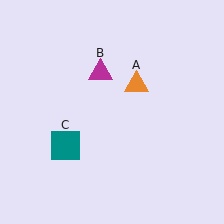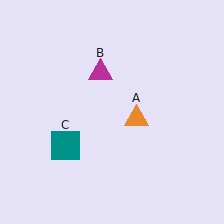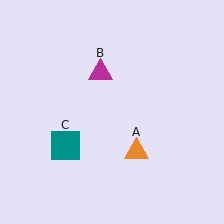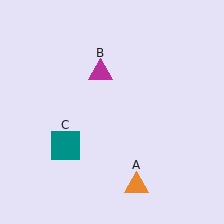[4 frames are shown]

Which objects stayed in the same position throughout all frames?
Magenta triangle (object B) and teal square (object C) remained stationary.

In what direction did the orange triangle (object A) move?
The orange triangle (object A) moved down.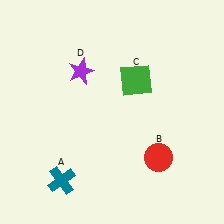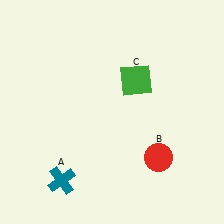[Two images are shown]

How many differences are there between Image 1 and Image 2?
There is 1 difference between the two images.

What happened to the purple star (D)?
The purple star (D) was removed in Image 2. It was in the top-left area of Image 1.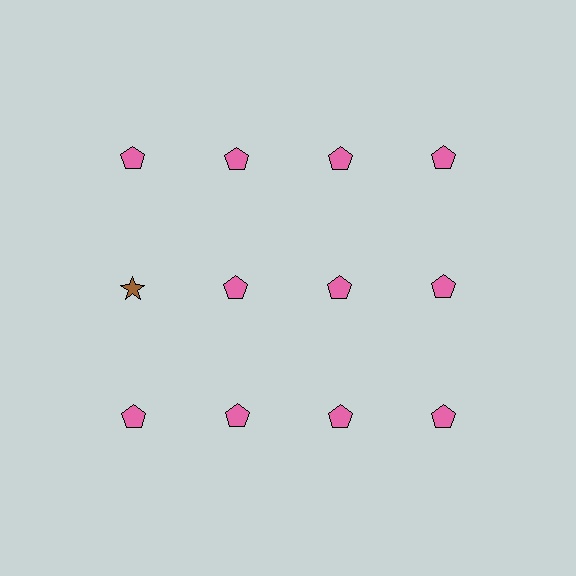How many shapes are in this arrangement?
There are 12 shapes arranged in a grid pattern.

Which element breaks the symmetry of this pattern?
The brown star in the second row, leftmost column breaks the symmetry. All other shapes are pink pentagons.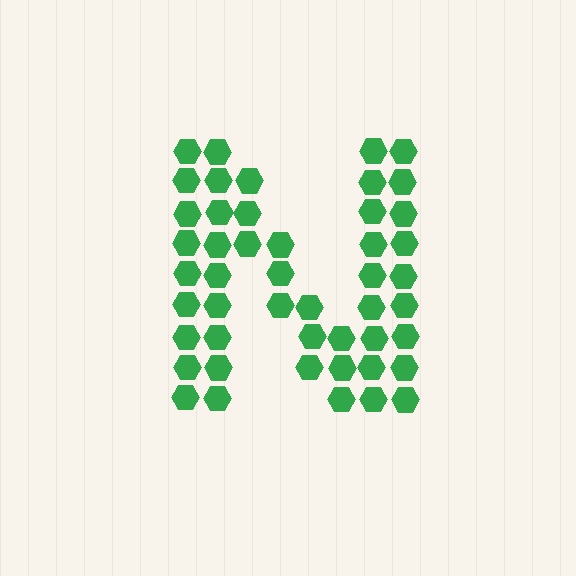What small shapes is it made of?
It is made of small hexagons.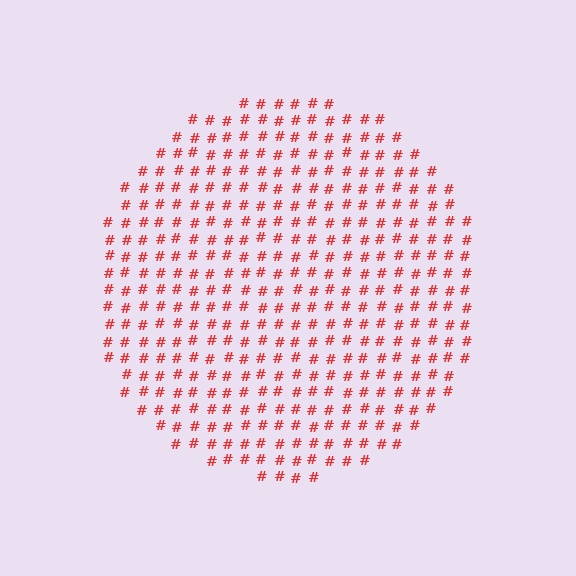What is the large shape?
The large shape is a circle.